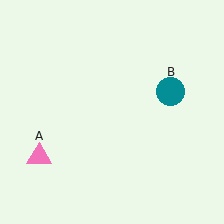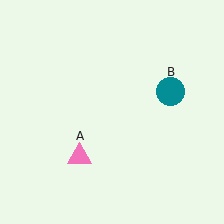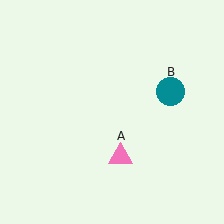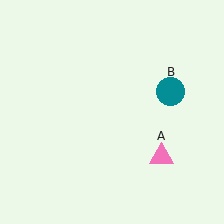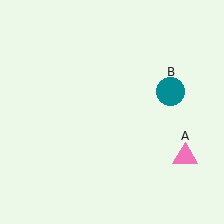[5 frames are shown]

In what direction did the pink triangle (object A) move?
The pink triangle (object A) moved right.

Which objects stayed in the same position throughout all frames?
Teal circle (object B) remained stationary.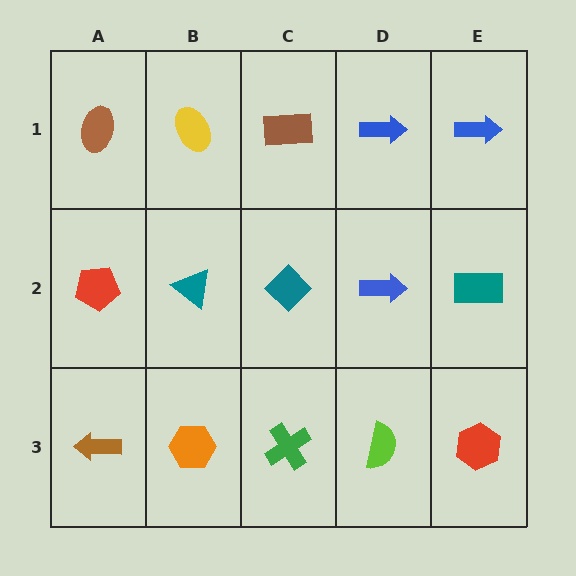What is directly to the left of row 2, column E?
A blue arrow.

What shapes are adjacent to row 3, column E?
A teal rectangle (row 2, column E), a lime semicircle (row 3, column D).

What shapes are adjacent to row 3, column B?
A teal triangle (row 2, column B), a brown arrow (row 3, column A), a green cross (row 3, column C).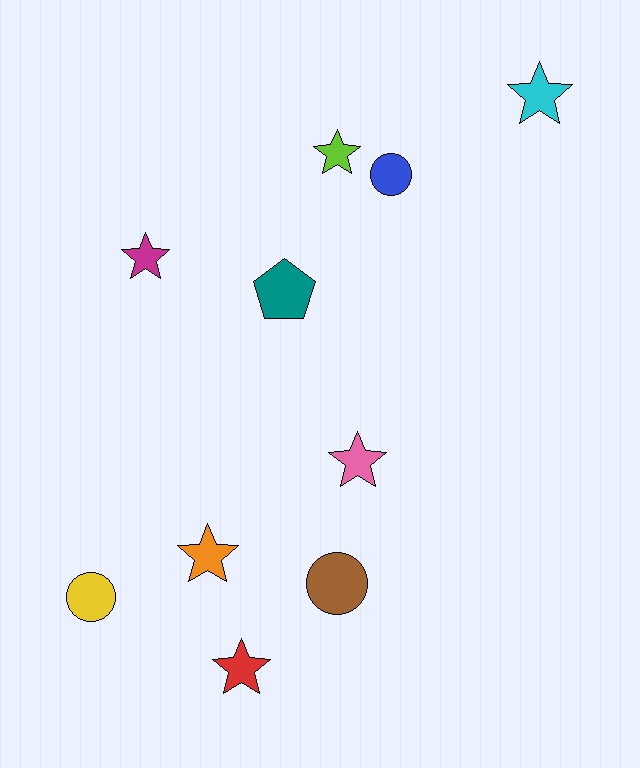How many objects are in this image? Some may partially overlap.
There are 10 objects.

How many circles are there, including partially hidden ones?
There are 3 circles.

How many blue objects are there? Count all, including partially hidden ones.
There is 1 blue object.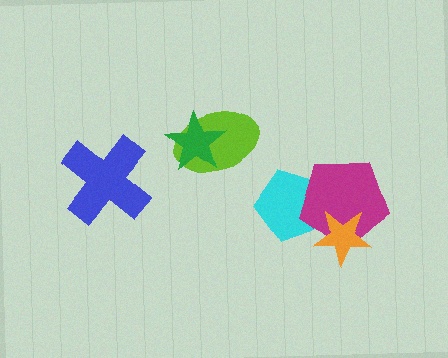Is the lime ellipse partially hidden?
Yes, it is partially covered by another shape.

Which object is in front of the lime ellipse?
The green star is in front of the lime ellipse.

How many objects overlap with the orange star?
2 objects overlap with the orange star.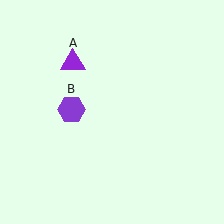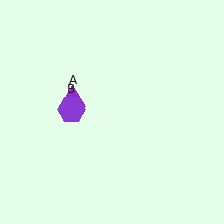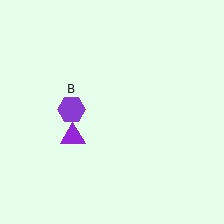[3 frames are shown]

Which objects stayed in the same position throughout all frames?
Purple hexagon (object B) remained stationary.